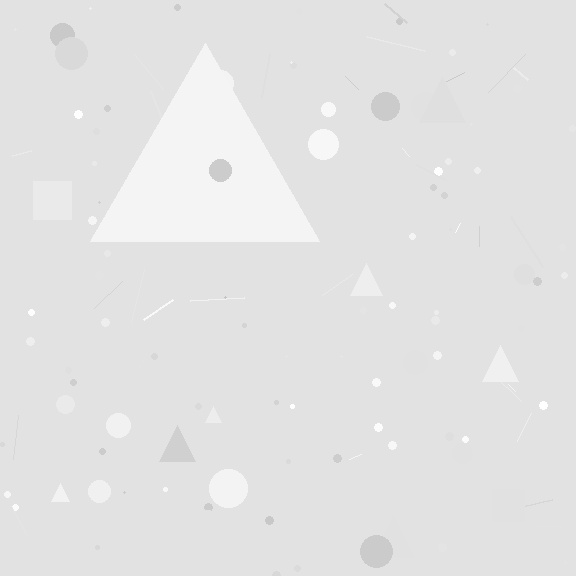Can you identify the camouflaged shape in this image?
The camouflaged shape is a triangle.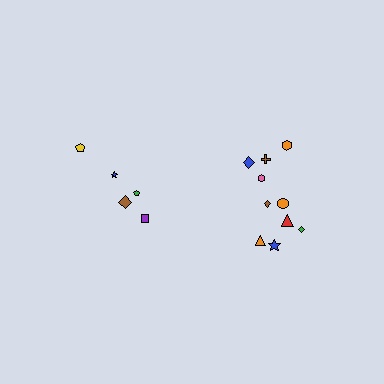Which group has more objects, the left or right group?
The right group.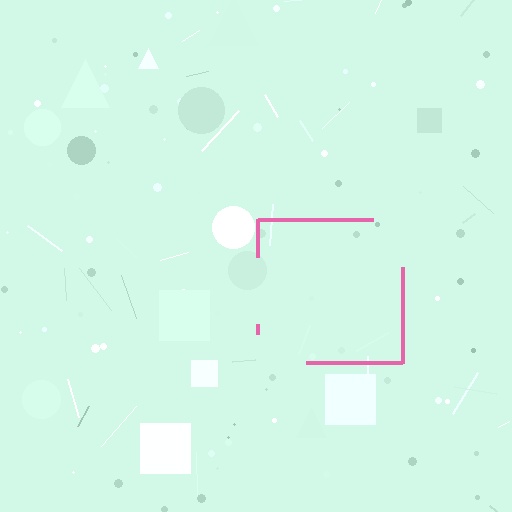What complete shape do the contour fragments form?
The contour fragments form a square.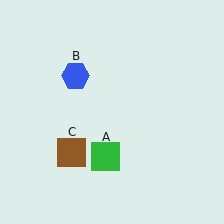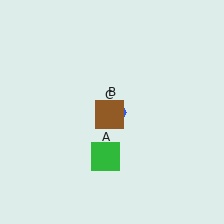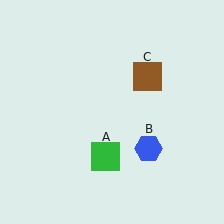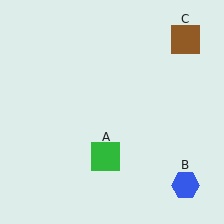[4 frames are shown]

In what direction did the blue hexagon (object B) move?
The blue hexagon (object B) moved down and to the right.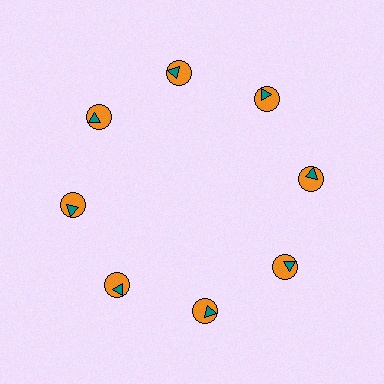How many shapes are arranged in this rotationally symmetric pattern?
There are 16 shapes, arranged in 8 groups of 2.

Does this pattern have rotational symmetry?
Yes, this pattern has 8-fold rotational symmetry. It looks the same after rotating 45 degrees around the center.